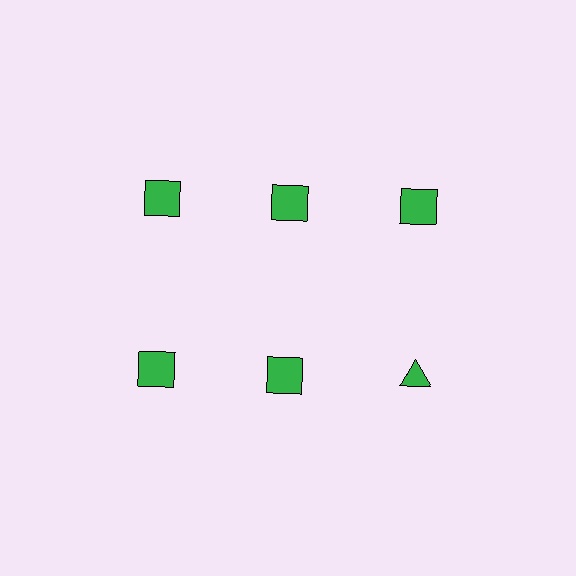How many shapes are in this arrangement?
There are 6 shapes arranged in a grid pattern.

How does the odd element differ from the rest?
It has a different shape: triangle instead of square.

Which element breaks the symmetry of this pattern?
The green triangle in the second row, center column breaks the symmetry. All other shapes are green squares.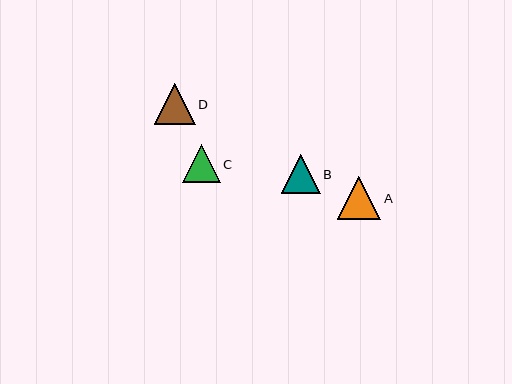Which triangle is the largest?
Triangle A is the largest with a size of approximately 44 pixels.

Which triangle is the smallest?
Triangle C is the smallest with a size of approximately 38 pixels.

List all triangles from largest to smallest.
From largest to smallest: A, D, B, C.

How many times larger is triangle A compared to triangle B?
Triangle A is approximately 1.1 times the size of triangle B.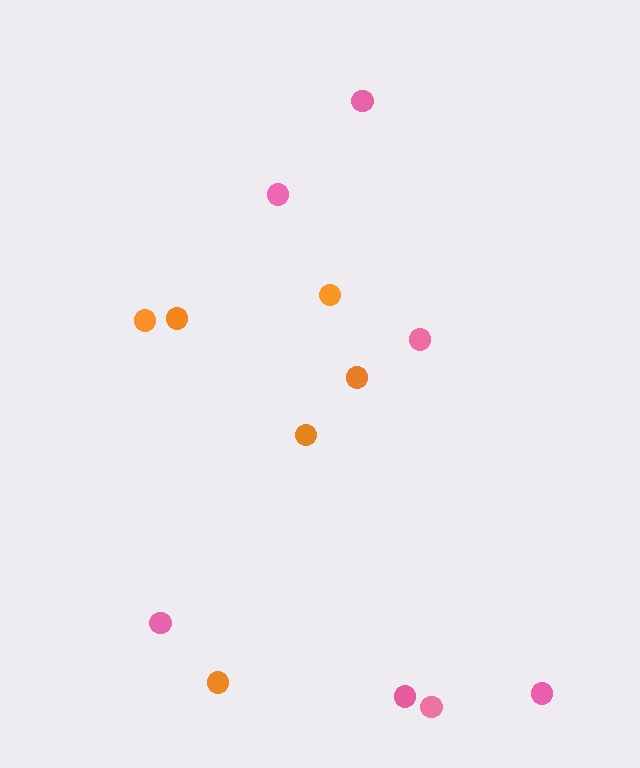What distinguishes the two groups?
There are 2 groups: one group of pink circles (7) and one group of orange circles (6).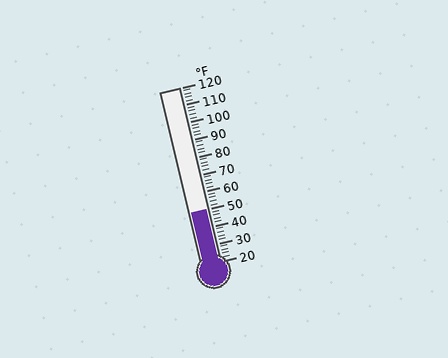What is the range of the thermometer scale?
The thermometer scale ranges from 20°F to 120°F.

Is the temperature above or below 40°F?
The temperature is above 40°F.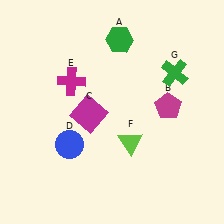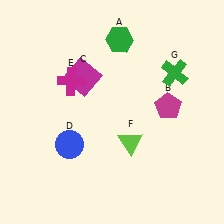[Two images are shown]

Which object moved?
The magenta square (C) moved up.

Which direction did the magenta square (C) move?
The magenta square (C) moved up.